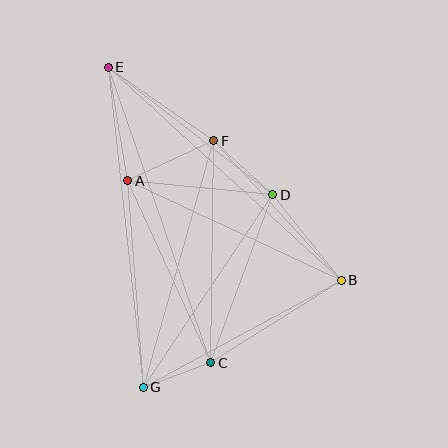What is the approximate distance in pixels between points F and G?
The distance between F and G is approximately 257 pixels.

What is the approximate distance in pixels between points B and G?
The distance between B and G is approximately 225 pixels.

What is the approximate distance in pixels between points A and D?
The distance between A and D is approximately 146 pixels.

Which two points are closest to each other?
Points C and G are closest to each other.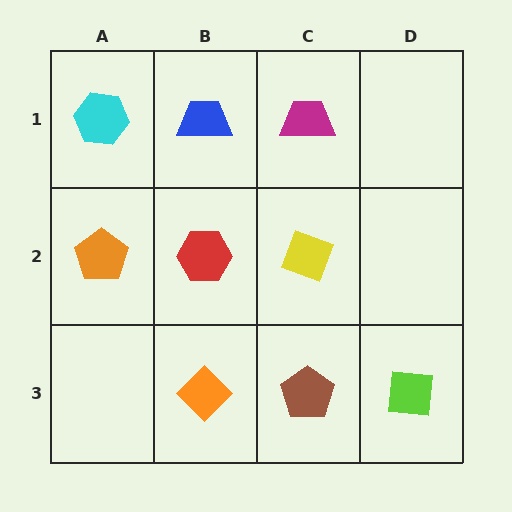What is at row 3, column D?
A lime square.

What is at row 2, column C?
A yellow diamond.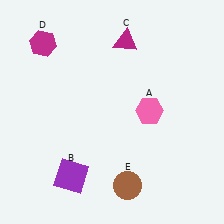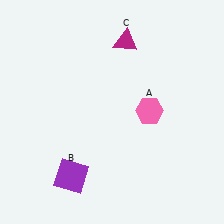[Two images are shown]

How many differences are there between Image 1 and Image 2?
There are 2 differences between the two images.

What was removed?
The brown circle (E), the magenta hexagon (D) were removed in Image 2.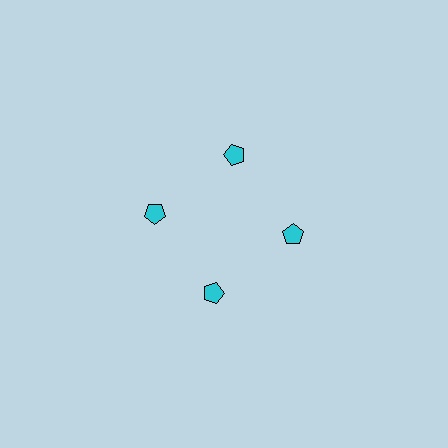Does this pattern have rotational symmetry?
Yes, this pattern has 4-fold rotational symmetry. It looks the same after rotating 90 degrees around the center.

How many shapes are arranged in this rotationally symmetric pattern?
There are 4 shapes, arranged in 4 groups of 1.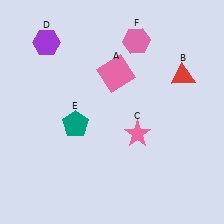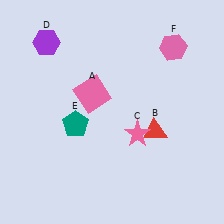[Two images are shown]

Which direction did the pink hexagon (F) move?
The pink hexagon (F) moved right.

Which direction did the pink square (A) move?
The pink square (A) moved left.